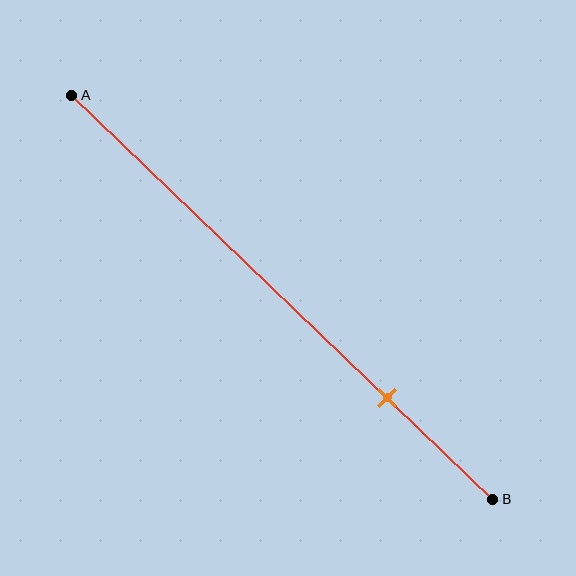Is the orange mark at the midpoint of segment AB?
No, the mark is at about 75% from A, not at the 50% midpoint.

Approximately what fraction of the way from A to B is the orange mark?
The orange mark is approximately 75% of the way from A to B.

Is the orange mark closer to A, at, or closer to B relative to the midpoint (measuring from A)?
The orange mark is closer to point B than the midpoint of segment AB.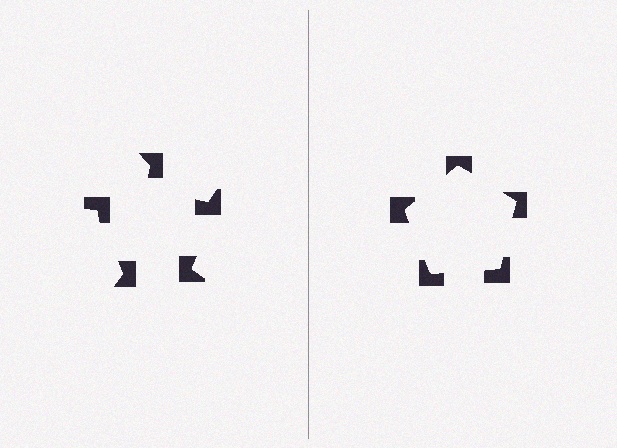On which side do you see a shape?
An illusory pentagon appears on the right side. On the left side the wedge cuts are rotated, so no coherent shape forms.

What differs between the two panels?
The notched squares are positioned identically on both sides; only the wedge orientations differ. On the right they align to a pentagon; on the left they are misaligned.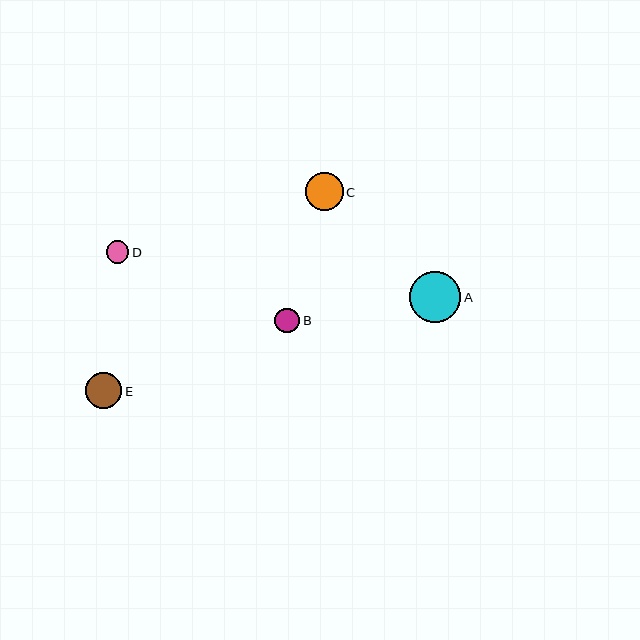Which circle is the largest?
Circle A is the largest with a size of approximately 52 pixels.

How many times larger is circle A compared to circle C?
Circle A is approximately 1.4 times the size of circle C.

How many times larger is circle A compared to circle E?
Circle A is approximately 1.4 times the size of circle E.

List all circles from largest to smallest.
From largest to smallest: A, C, E, B, D.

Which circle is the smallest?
Circle D is the smallest with a size of approximately 23 pixels.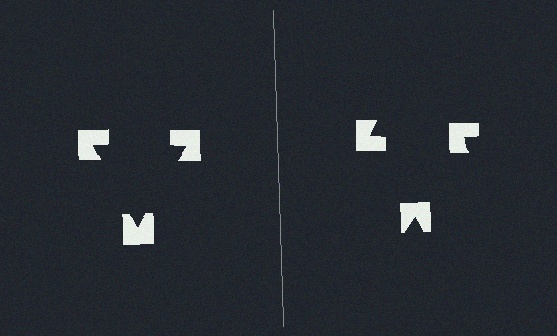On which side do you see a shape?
An illusory triangle appears on the left side. On the right side the wedge cuts are rotated, so no coherent shape forms.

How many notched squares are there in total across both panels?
6 — 3 on each side.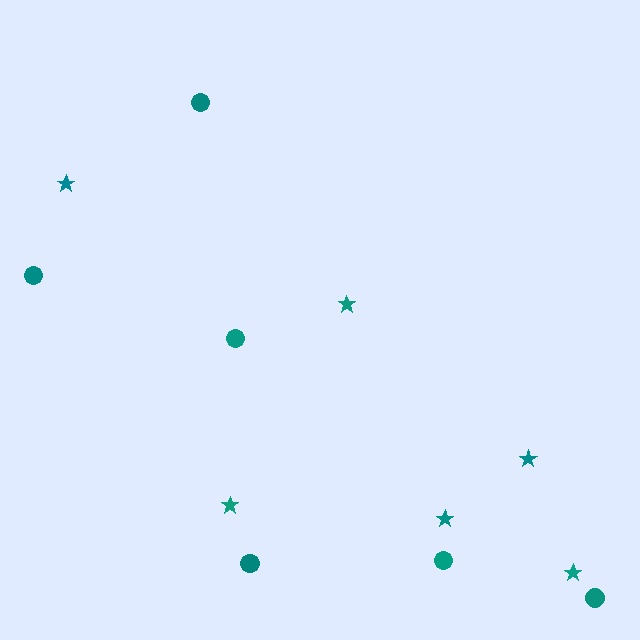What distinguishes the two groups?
There are 2 groups: one group of circles (6) and one group of stars (6).